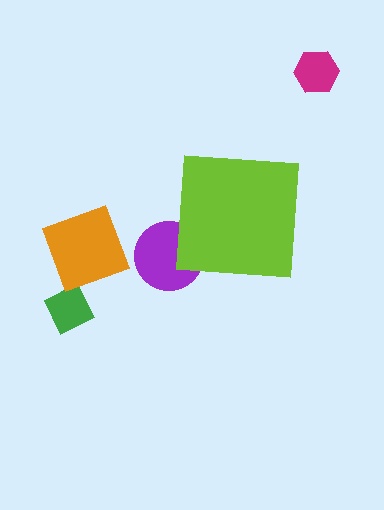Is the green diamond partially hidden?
No, the green diamond is fully visible.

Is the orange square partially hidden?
No, the orange square is fully visible.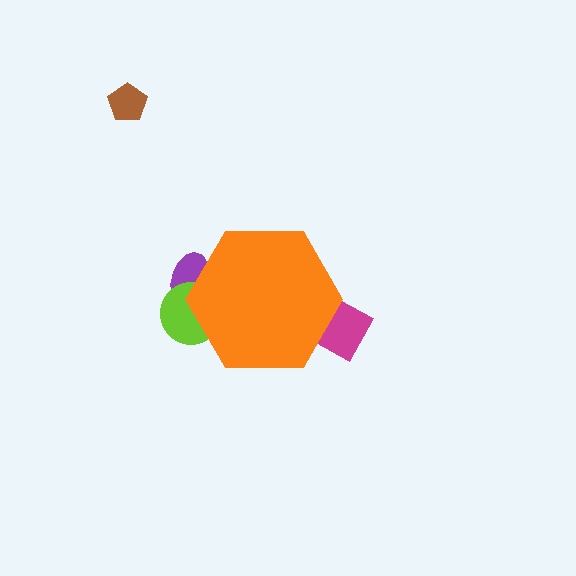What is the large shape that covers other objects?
An orange hexagon.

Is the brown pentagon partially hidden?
No, the brown pentagon is fully visible.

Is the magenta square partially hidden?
Yes, the magenta square is partially hidden behind the orange hexagon.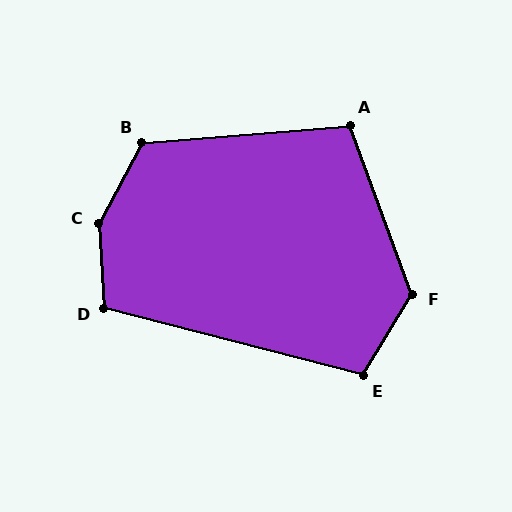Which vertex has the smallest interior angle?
A, at approximately 105 degrees.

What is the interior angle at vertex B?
Approximately 123 degrees (obtuse).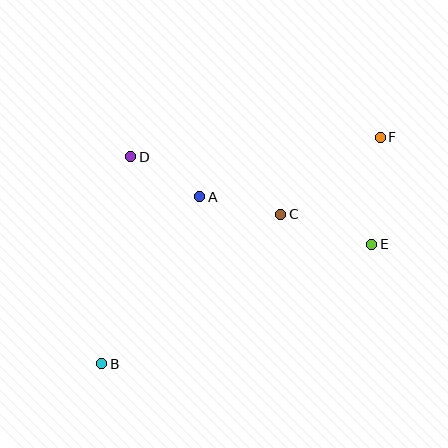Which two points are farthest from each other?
Points B and F are farthest from each other.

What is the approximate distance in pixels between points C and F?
The distance between C and F is approximately 126 pixels.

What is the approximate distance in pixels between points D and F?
The distance between D and F is approximately 250 pixels.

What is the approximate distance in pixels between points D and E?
The distance between D and E is approximately 256 pixels.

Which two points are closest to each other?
Points A and D are closest to each other.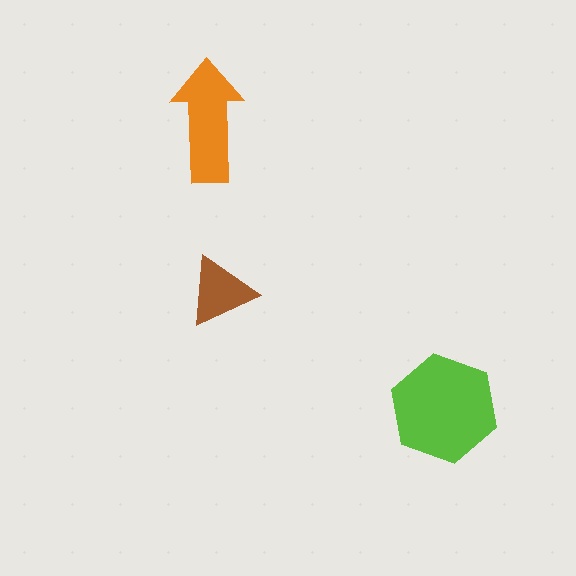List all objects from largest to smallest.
The lime hexagon, the orange arrow, the brown triangle.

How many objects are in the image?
There are 3 objects in the image.